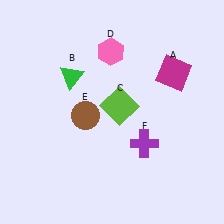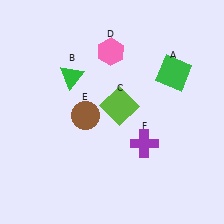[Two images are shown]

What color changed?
The square (A) changed from magenta in Image 1 to green in Image 2.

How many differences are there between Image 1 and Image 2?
There is 1 difference between the two images.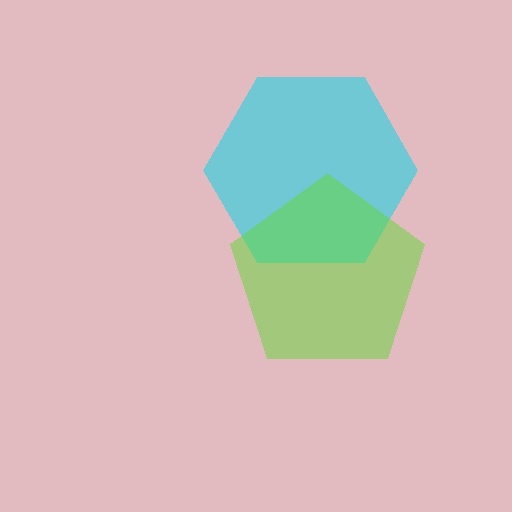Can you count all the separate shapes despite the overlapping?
Yes, there are 2 separate shapes.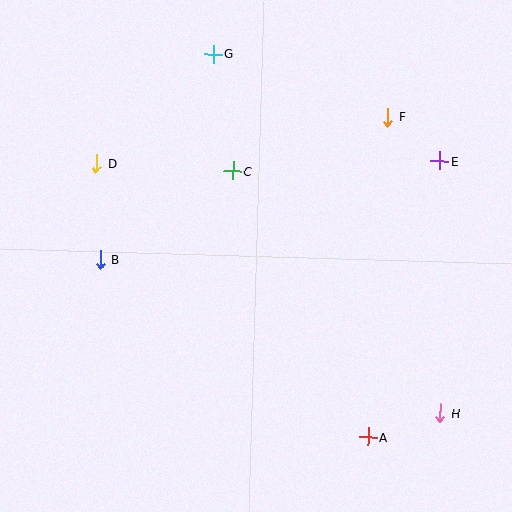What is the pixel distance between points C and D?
The distance between C and D is 137 pixels.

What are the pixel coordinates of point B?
Point B is at (100, 260).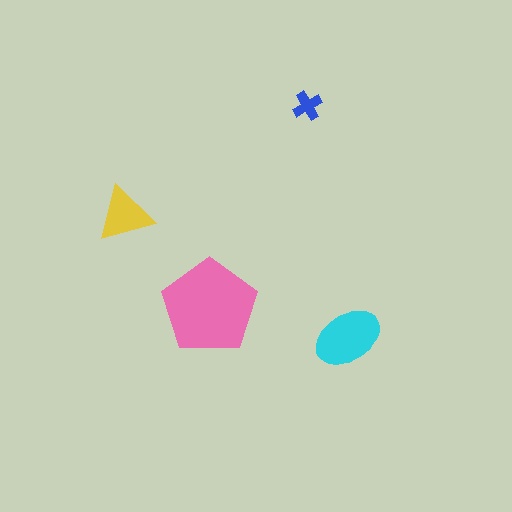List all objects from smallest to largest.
The blue cross, the yellow triangle, the cyan ellipse, the pink pentagon.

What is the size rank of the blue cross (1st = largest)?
4th.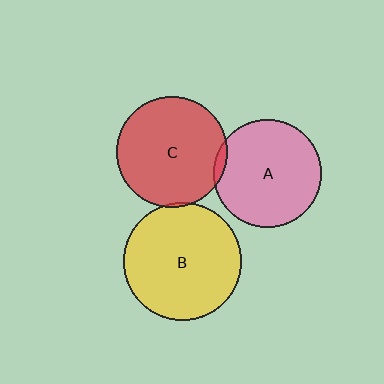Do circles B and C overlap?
Yes.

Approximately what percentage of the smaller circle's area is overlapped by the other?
Approximately 5%.